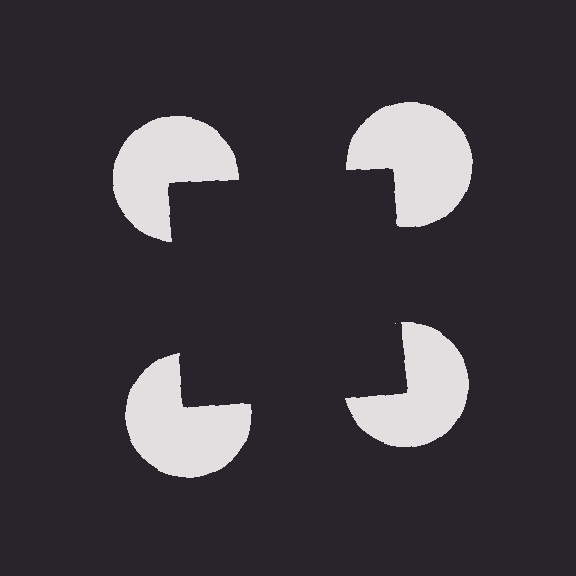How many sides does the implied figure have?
4 sides.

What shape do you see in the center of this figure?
An illusory square — its edges are inferred from the aligned wedge cuts in the pac-man discs, not physically drawn.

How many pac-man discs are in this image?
There are 4 — one at each vertex of the illusory square.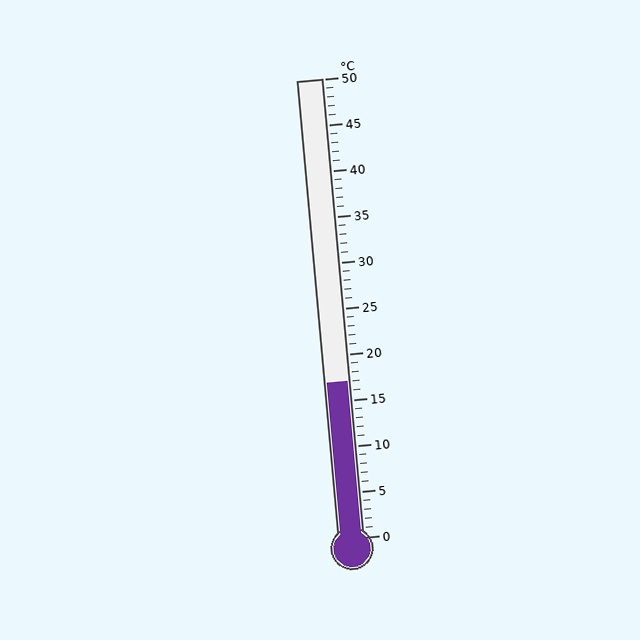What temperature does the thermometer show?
The thermometer shows approximately 17°C.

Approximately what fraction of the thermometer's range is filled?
The thermometer is filled to approximately 35% of its range.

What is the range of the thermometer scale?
The thermometer scale ranges from 0°C to 50°C.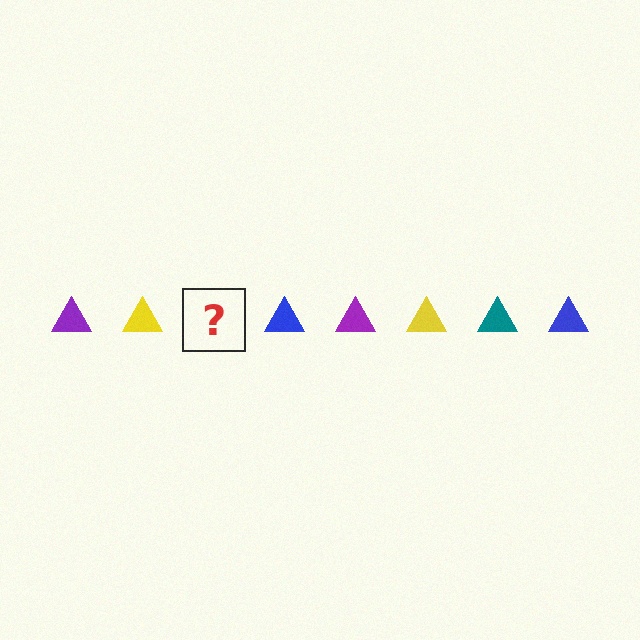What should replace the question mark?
The question mark should be replaced with a teal triangle.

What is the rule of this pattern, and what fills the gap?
The rule is that the pattern cycles through purple, yellow, teal, blue triangles. The gap should be filled with a teal triangle.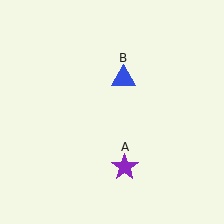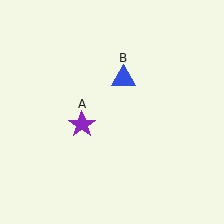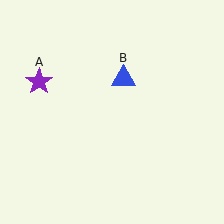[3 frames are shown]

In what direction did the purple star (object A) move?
The purple star (object A) moved up and to the left.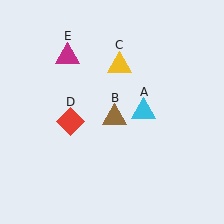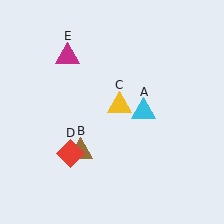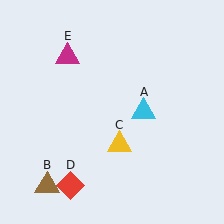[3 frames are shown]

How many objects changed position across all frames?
3 objects changed position: brown triangle (object B), yellow triangle (object C), red diamond (object D).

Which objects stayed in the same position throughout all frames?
Cyan triangle (object A) and magenta triangle (object E) remained stationary.